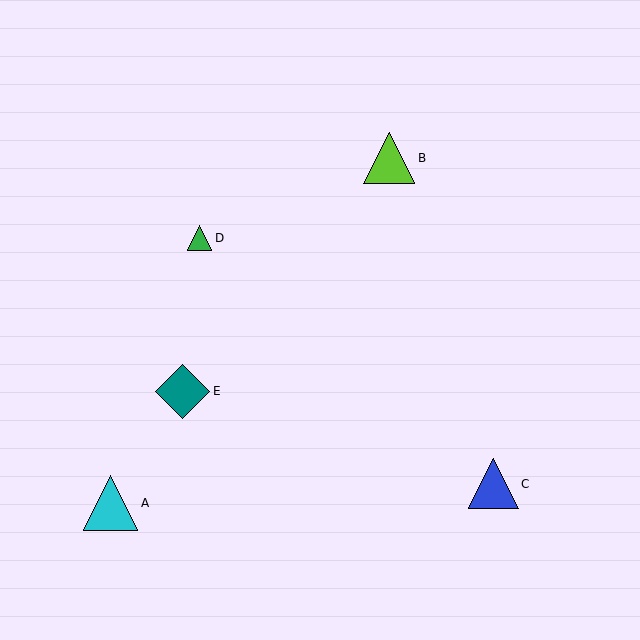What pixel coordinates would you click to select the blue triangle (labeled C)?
Click at (493, 484) to select the blue triangle C.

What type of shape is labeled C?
Shape C is a blue triangle.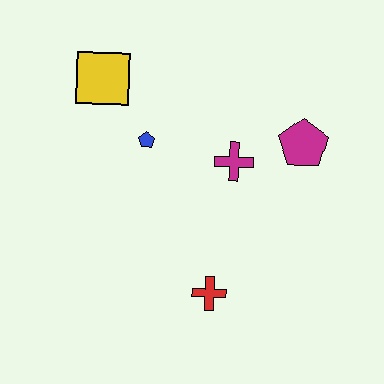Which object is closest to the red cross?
The magenta cross is closest to the red cross.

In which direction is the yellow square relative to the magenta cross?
The yellow square is to the left of the magenta cross.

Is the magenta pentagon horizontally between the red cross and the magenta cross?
No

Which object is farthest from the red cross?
The yellow square is farthest from the red cross.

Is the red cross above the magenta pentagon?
No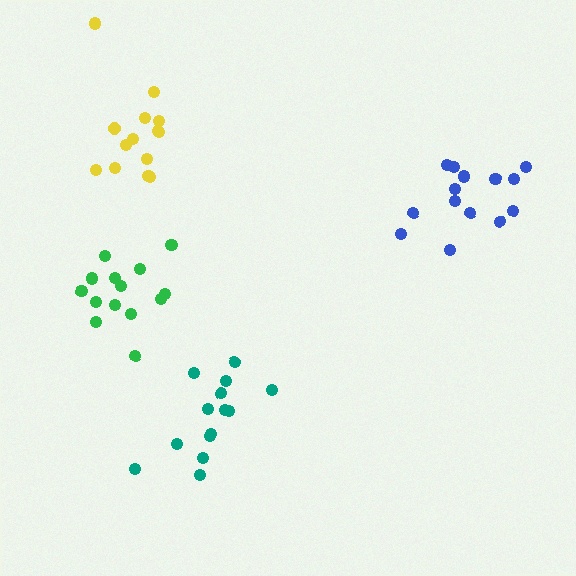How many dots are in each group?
Group 1: 14 dots, Group 2: 14 dots, Group 3: 14 dots, Group 4: 14 dots (56 total).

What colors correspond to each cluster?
The clusters are colored: teal, blue, yellow, green.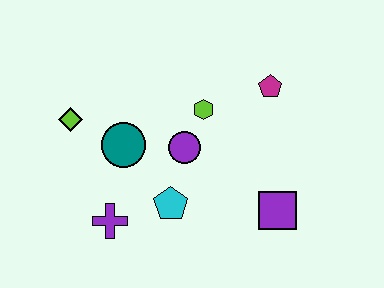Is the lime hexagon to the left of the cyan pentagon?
No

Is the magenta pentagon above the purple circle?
Yes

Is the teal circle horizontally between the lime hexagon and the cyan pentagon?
No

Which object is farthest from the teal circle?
The purple square is farthest from the teal circle.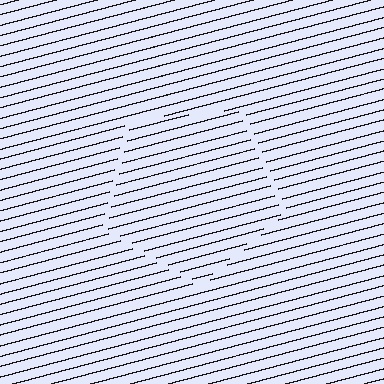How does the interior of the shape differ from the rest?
The interior of the shape contains the same grating, shifted by half a period — the contour is defined by the phase discontinuity where line-ends from the inner and outer gratings abut.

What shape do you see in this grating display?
An illusory pentagon. The interior of the shape contains the same grating, shifted by half a period — the contour is defined by the phase discontinuity where line-ends from the inner and outer gratings abut.